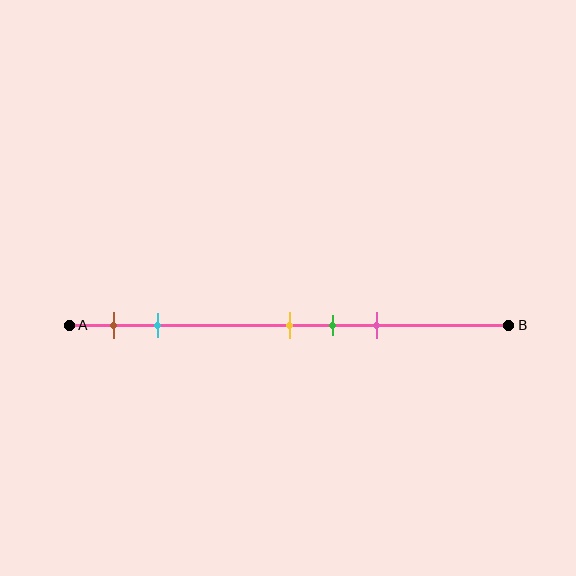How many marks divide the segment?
There are 5 marks dividing the segment.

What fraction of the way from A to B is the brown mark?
The brown mark is approximately 10% (0.1) of the way from A to B.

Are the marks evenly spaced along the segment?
No, the marks are not evenly spaced.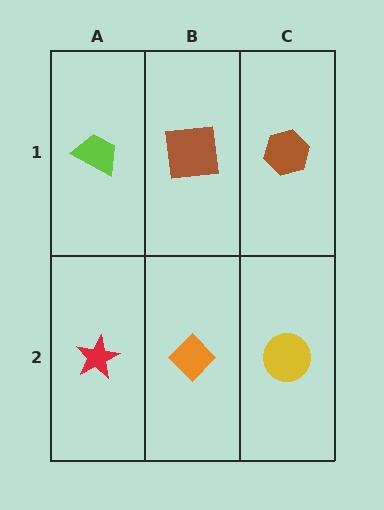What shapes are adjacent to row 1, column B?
An orange diamond (row 2, column B), a lime trapezoid (row 1, column A), a brown hexagon (row 1, column C).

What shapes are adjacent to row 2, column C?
A brown hexagon (row 1, column C), an orange diamond (row 2, column B).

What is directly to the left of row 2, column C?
An orange diamond.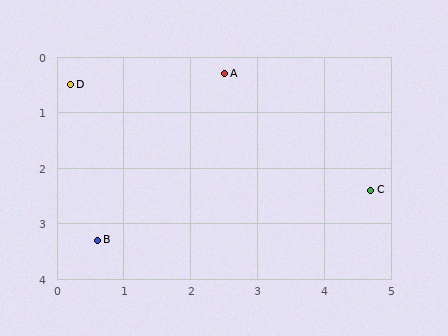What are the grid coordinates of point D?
Point D is at approximately (0.2, 0.5).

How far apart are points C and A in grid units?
Points C and A are about 3.0 grid units apart.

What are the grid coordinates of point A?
Point A is at approximately (2.5, 0.3).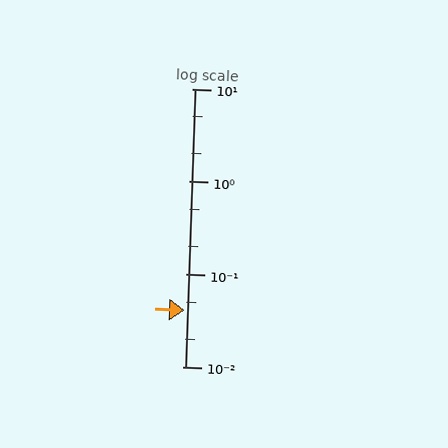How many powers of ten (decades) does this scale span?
The scale spans 3 decades, from 0.01 to 10.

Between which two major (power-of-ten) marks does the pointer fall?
The pointer is between 0.01 and 0.1.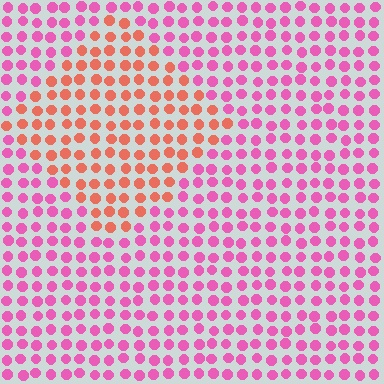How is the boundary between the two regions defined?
The boundary is defined purely by a slight shift in hue (about 47 degrees). Spacing, size, and orientation are identical on both sides.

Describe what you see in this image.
The image is filled with small pink elements in a uniform arrangement. A diamond-shaped region is visible where the elements are tinted to a slightly different hue, forming a subtle color boundary.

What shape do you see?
I see a diamond.